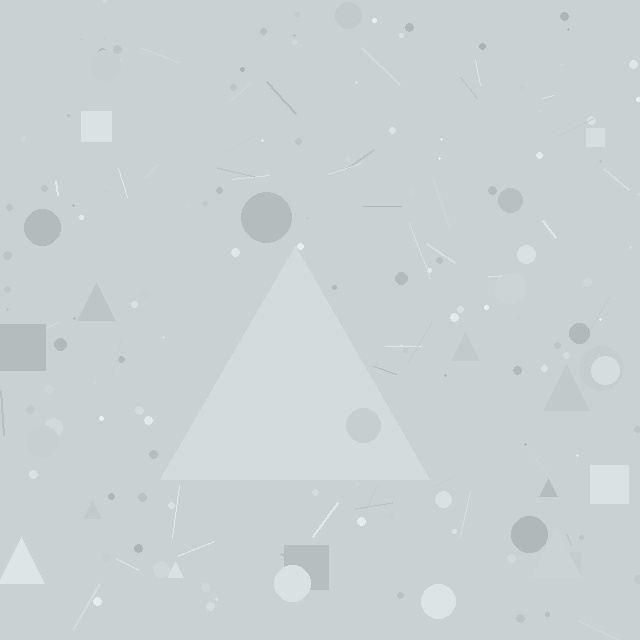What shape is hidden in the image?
A triangle is hidden in the image.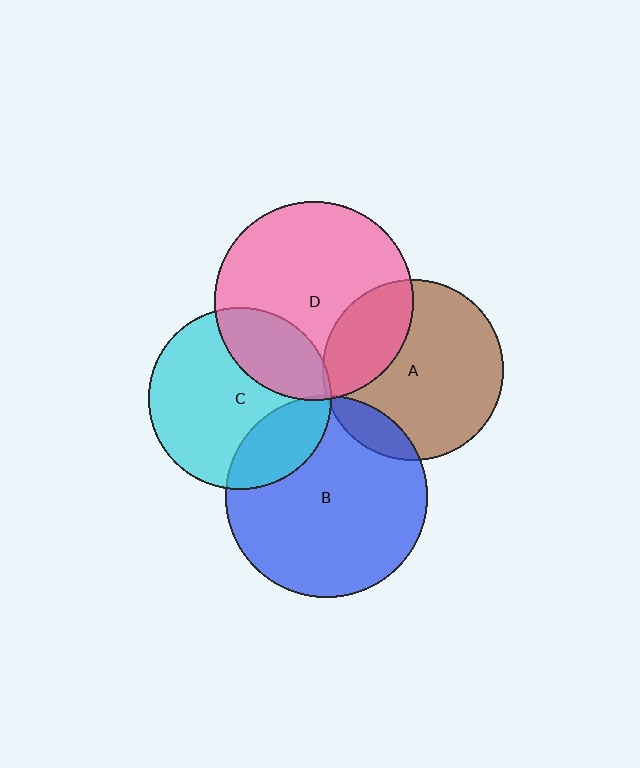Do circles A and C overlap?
Yes.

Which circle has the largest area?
Circle B (blue).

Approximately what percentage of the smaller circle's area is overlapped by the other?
Approximately 5%.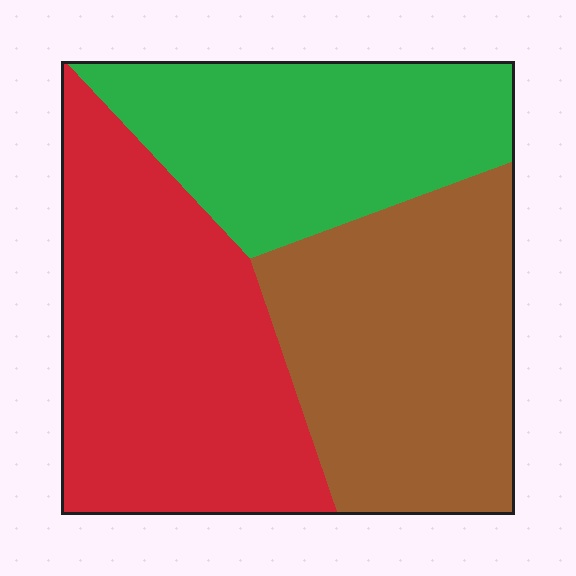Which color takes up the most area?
Red, at roughly 40%.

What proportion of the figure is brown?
Brown covers roughly 35% of the figure.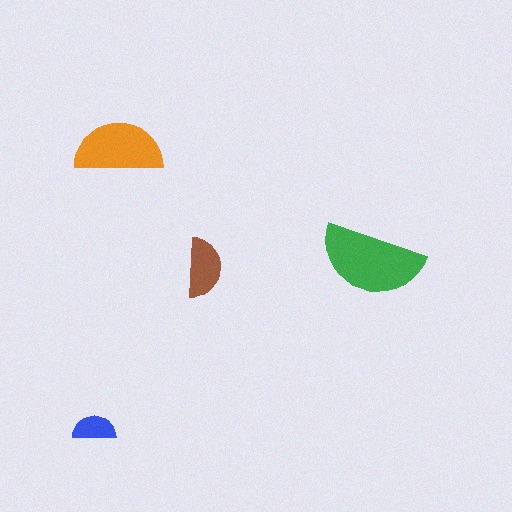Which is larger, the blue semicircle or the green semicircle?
The green one.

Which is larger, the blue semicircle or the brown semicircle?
The brown one.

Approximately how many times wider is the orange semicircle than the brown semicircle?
About 1.5 times wider.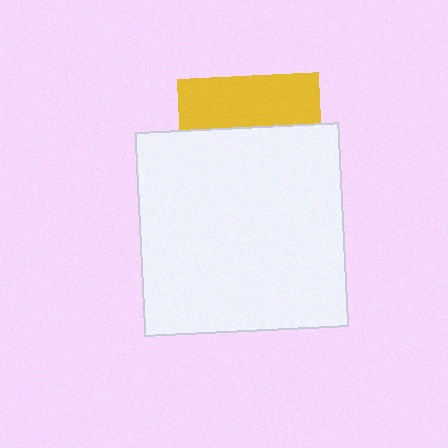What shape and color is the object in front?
The object in front is a white square.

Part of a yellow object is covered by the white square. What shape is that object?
It is a square.